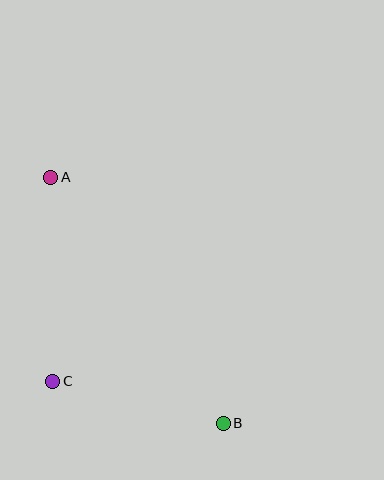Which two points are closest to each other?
Points B and C are closest to each other.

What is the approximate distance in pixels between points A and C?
The distance between A and C is approximately 204 pixels.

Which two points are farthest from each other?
Points A and B are farthest from each other.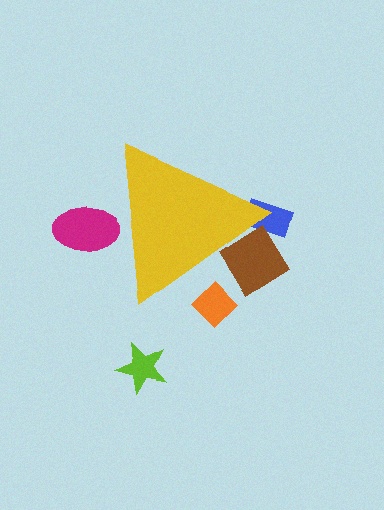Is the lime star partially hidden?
No, the lime star is fully visible.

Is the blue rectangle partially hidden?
Yes, the blue rectangle is partially hidden behind the yellow triangle.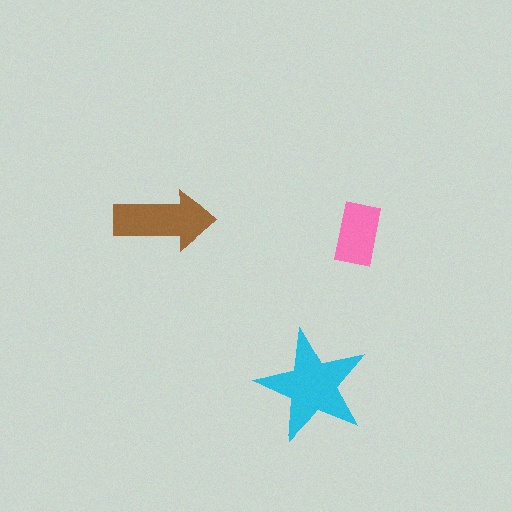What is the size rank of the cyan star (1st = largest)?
1st.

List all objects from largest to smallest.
The cyan star, the brown arrow, the pink rectangle.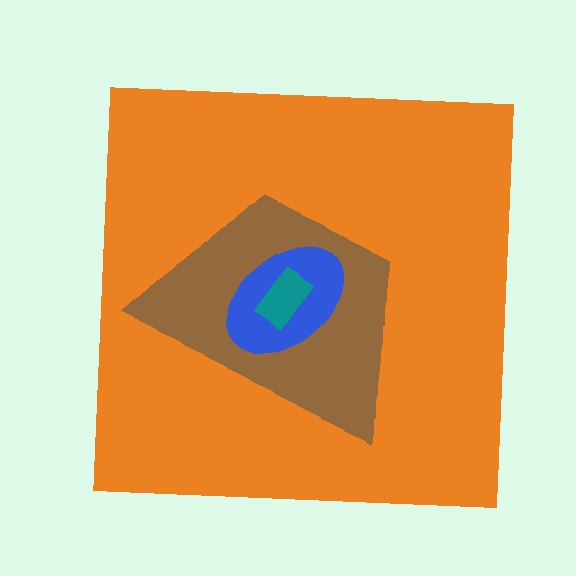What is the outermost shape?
The orange square.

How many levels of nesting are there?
4.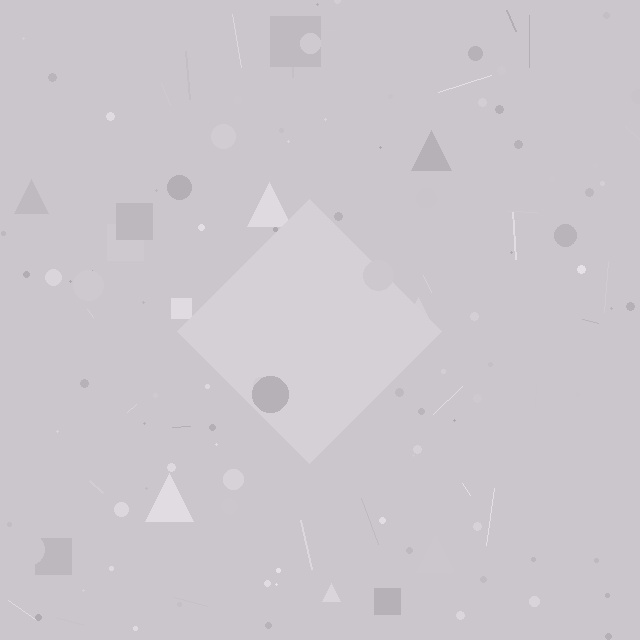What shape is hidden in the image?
A diamond is hidden in the image.